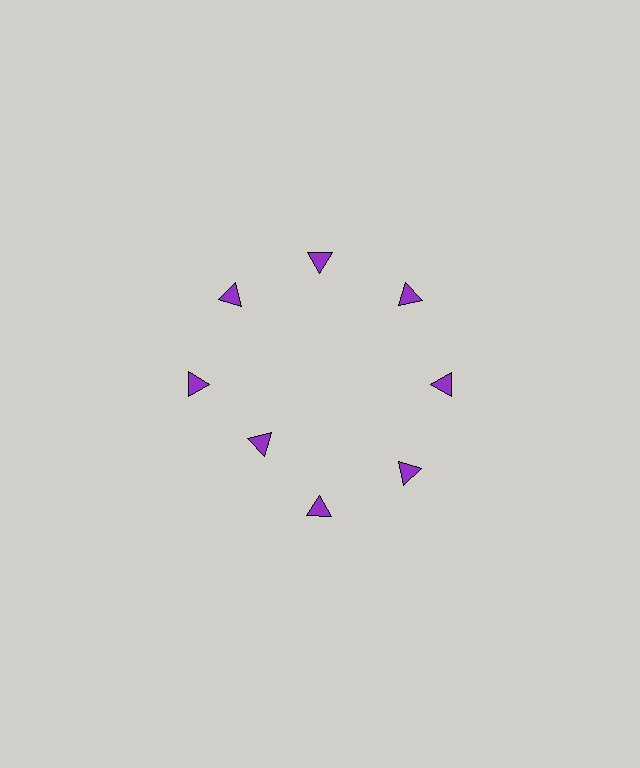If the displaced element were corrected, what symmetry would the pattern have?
It would have 8-fold rotational symmetry — the pattern would map onto itself every 45 degrees.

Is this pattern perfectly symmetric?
No. The 8 purple triangles are arranged in a ring, but one element near the 8 o'clock position is pulled inward toward the center, breaking the 8-fold rotational symmetry.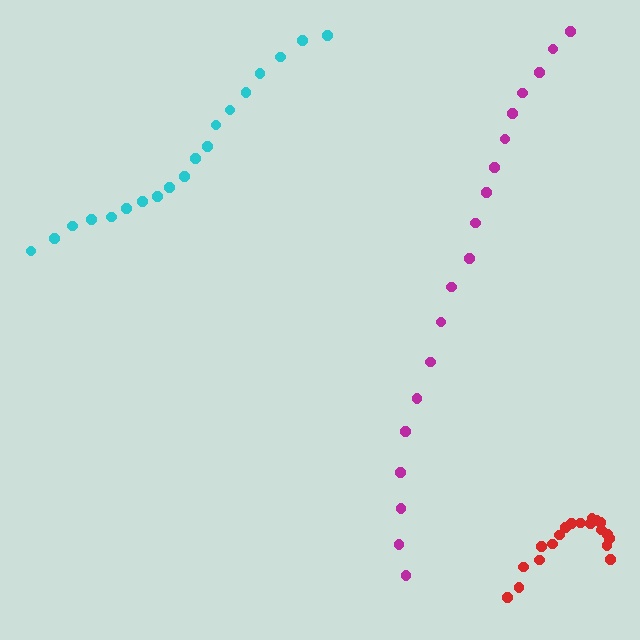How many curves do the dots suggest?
There are 3 distinct paths.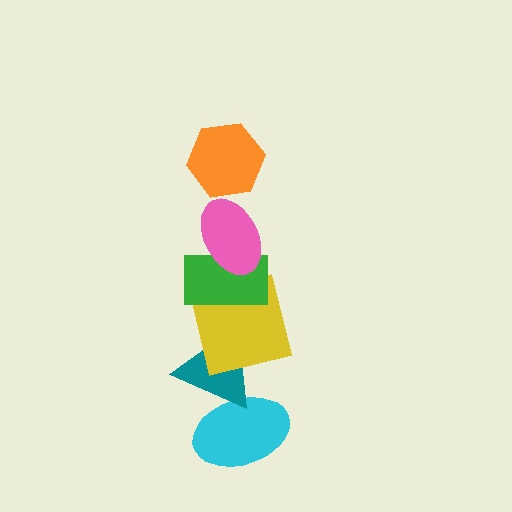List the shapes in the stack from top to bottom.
From top to bottom: the orange hexagon, the pink ellipse, the green rectangle, the yellow square, the teal triangle, the cyan ellipse.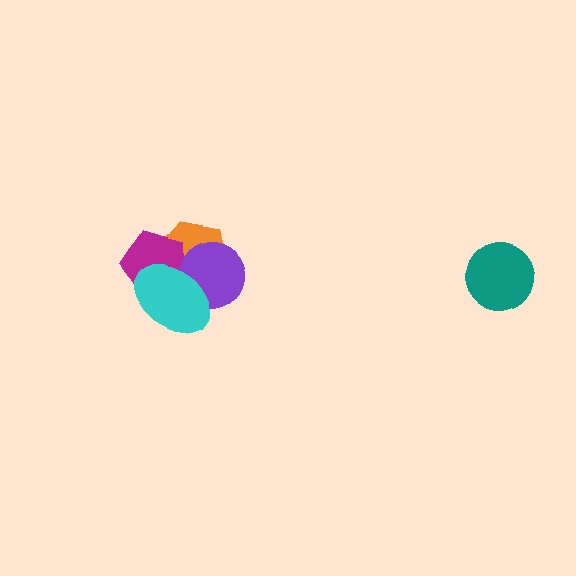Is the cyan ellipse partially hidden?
No, no other shape covers it.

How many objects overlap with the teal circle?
0 objects overlap with the teal circle.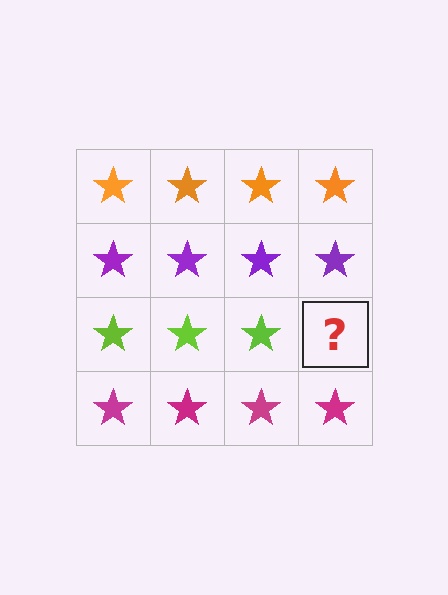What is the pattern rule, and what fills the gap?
The rule is that each row has a consistent color. The gap should be filled with a lime star.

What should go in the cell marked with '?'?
The missing cell should contain a lime star.